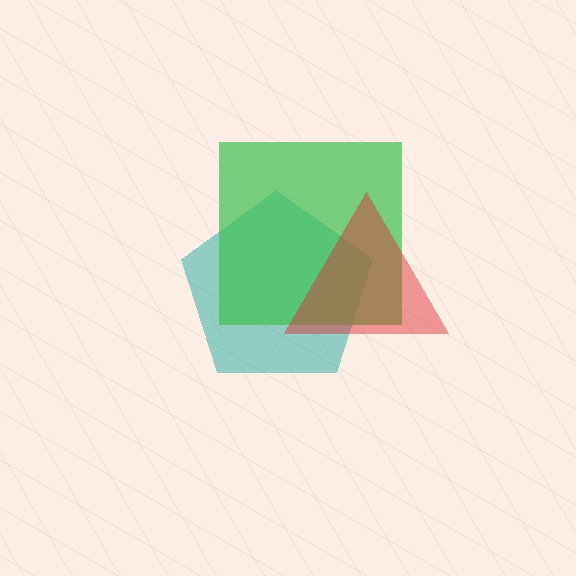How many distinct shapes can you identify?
There are 3 distinct shapes: a teal pentagon, a green square, a red triangle.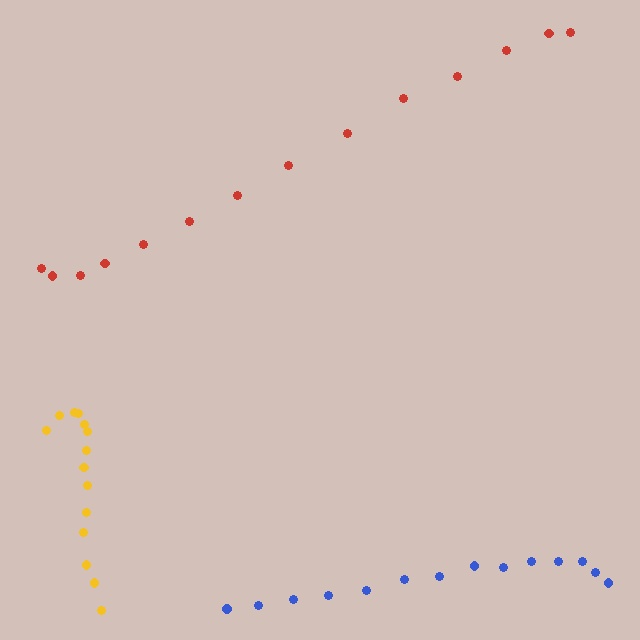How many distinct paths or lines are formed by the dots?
There are 3 distinct paths.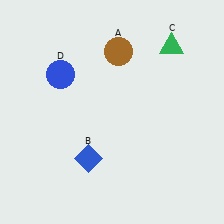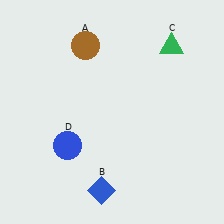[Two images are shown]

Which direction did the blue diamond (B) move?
The blue diamond (B) moved down.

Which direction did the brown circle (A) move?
The brown circle (A) moved left.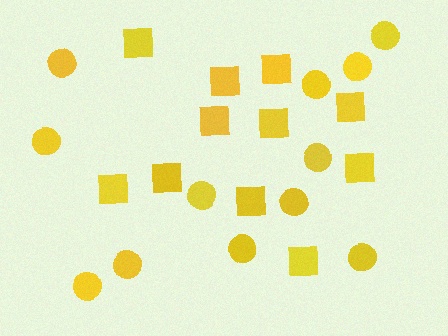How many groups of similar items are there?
There are 2 groups: one group of circles (12) and one group of squares (11).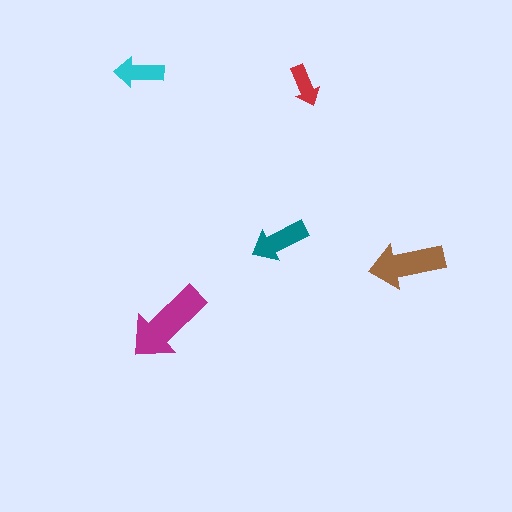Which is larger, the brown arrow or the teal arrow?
The brown one.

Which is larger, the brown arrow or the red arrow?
The brown one.